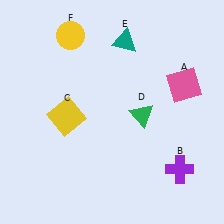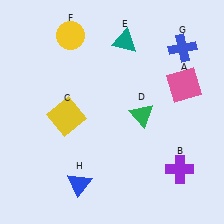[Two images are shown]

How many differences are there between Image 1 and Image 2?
There are 2 differences between the two images.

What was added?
A blue cross (G), a blue triangle (H) were added in Image 2.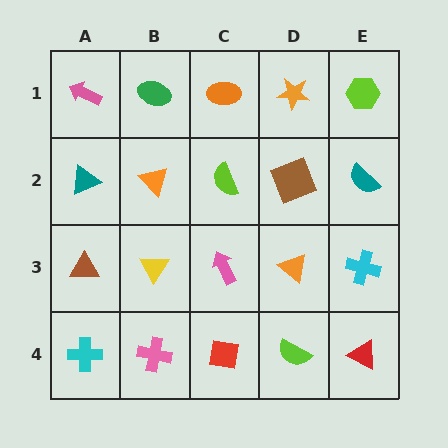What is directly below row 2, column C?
A pink arrow.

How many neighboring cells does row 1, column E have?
2.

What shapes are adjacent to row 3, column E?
A teal semicircle (row 2, column E), a red triangle (row 4, column E), an orange triangle (row 3, column D).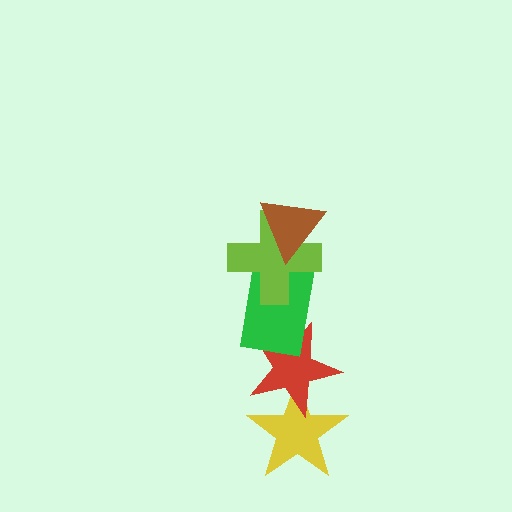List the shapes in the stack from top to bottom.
From top to bottom: the brown triangle, the lime cross, the green rectangle, the red star, the yellow star.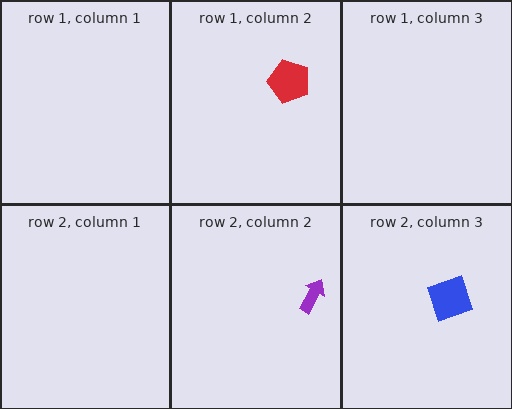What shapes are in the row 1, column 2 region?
The red pentagon.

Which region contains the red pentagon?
The row 1, column 2 region.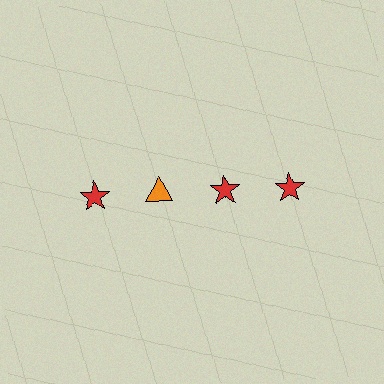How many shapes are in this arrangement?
There are 4 shapes arranged in a grid pattern.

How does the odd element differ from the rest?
It differs in both color (orange instead of red) and shape (triangle instead of star).